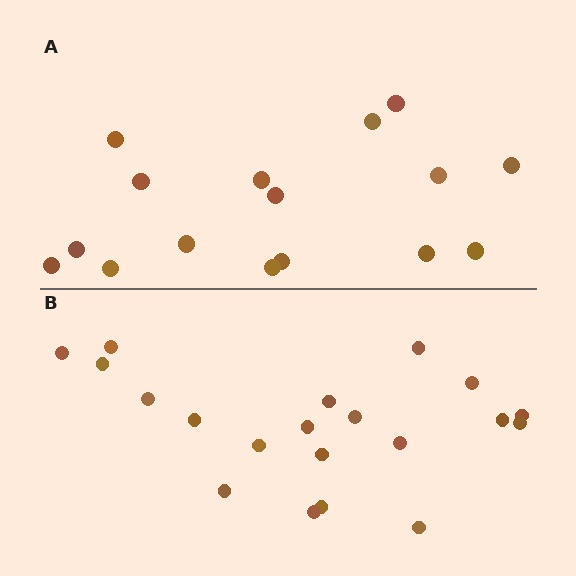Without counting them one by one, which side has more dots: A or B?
Region B (the bottom region) has more dots.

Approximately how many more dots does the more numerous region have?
Region B has about 4 more dots than region A.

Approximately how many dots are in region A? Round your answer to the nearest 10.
About 20 dots. (The exact count is 16, which rounds to 20.)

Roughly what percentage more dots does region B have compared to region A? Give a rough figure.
About 25% more.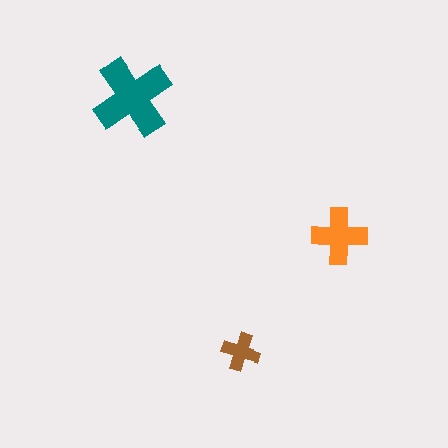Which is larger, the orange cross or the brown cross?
The orange one.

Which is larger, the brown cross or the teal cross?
The teal one.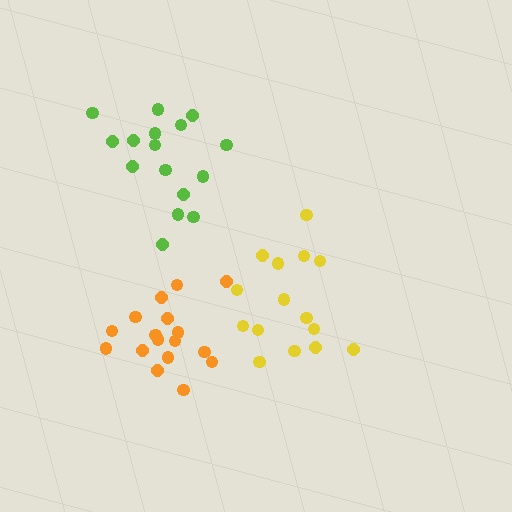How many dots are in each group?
Group 1: 16 dots, Group 2: 15 dots, Group 3: 17 dots (48 total).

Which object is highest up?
The lime cluster is topmost.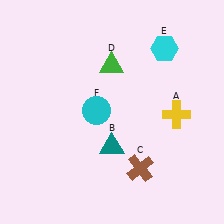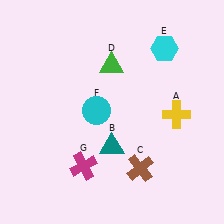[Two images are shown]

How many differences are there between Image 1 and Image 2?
There is 1 difference between the two images.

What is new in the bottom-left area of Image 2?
A magenta cross (G) was added in the bottom-left area of Image 2.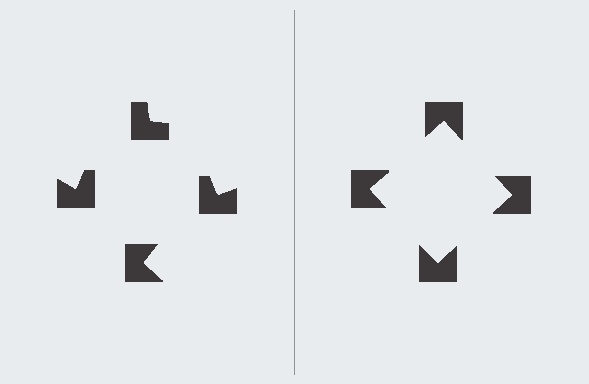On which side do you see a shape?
An illusory square appears on the right side. On the left side the wedge cuts are rotated, so no coherent shape forms.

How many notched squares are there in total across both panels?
8 — 4 on each side.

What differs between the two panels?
The notched squares are positioned identically on both sides; only the wedge orientations differ. On the right they align to a square; on the left they are misaligned.